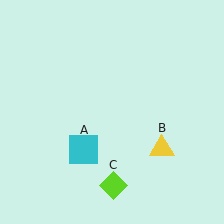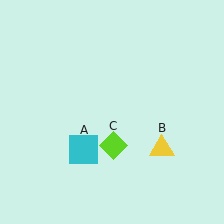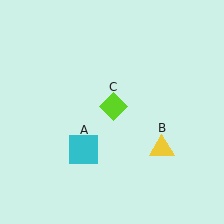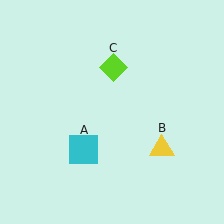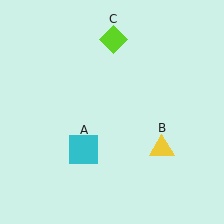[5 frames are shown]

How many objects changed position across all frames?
1 object changed position: lime diamond (object C).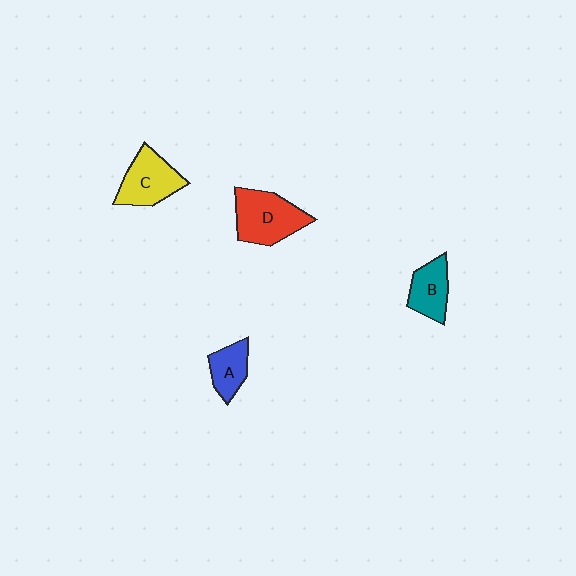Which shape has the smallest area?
Shape A (blue).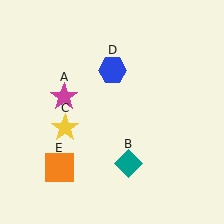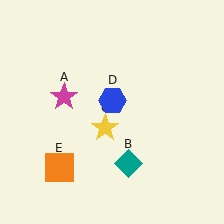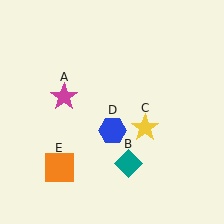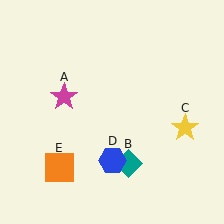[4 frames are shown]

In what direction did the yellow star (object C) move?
The yellow star (object C) moved right.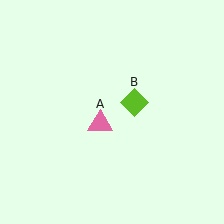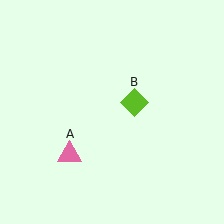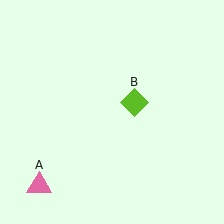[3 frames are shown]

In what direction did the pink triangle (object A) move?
The pink triangle (object A) moved down and to the left.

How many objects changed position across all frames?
1 object changed position: pink triangle (object A).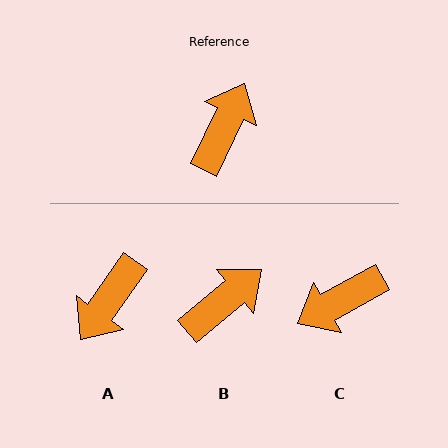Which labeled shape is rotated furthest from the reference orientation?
A, about 170 degrees away.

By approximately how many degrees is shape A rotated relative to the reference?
Approximately 170 degrees counter-clockwise.